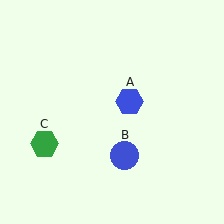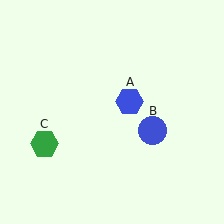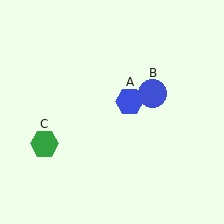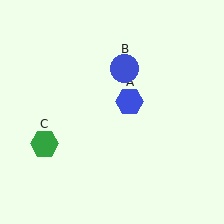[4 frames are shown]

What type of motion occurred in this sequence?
The blue circle (object B) rotated counterclockwise around the center of the scene.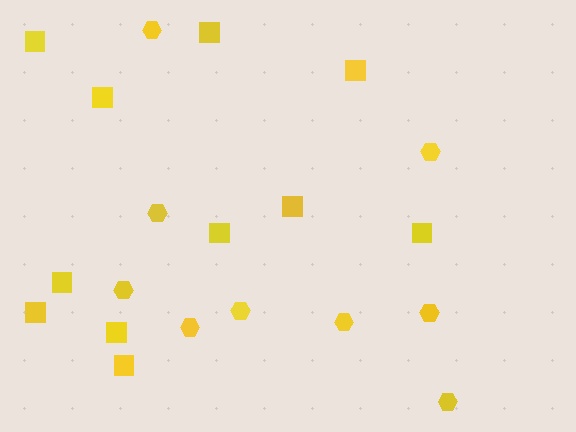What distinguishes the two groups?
There are 2 groups: one group of hexagons (9) and one group of squares (11).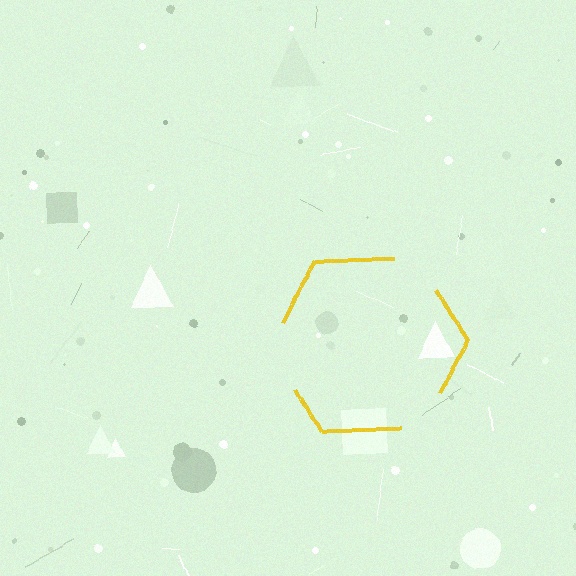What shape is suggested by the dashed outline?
The dashed outline suggests a hexagon.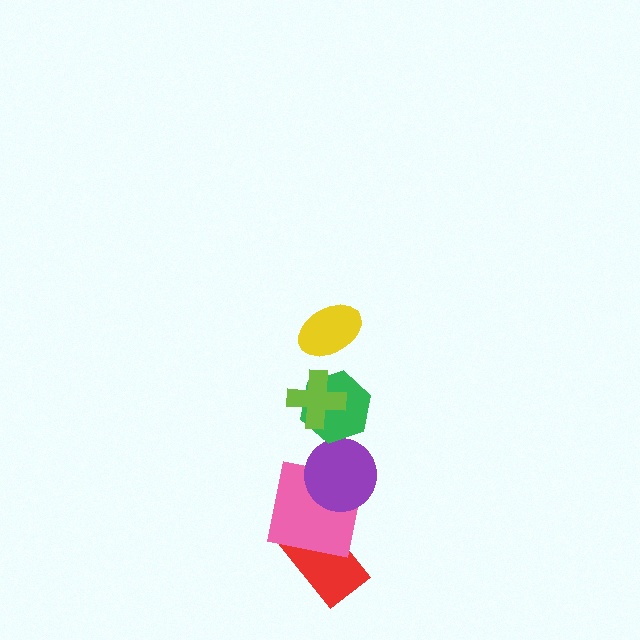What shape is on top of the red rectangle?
The pink square is on top of the red rectangle.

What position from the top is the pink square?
The pink square is 5th from the top.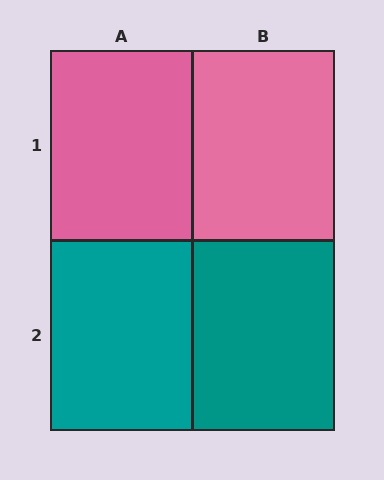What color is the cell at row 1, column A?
Pink.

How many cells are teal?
2 cells are teal.